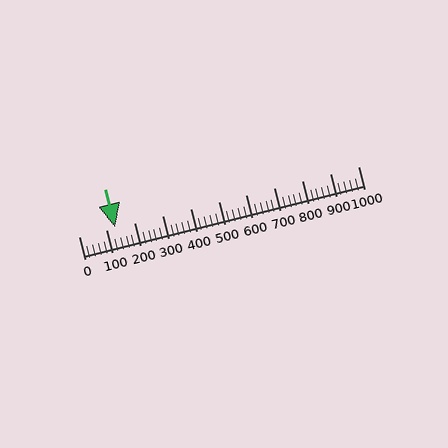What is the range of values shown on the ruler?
The ruler shows values from 0 to 1000.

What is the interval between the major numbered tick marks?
The major tick marks are spaced 100 units apart.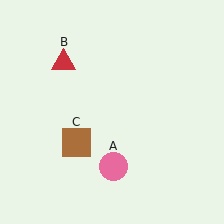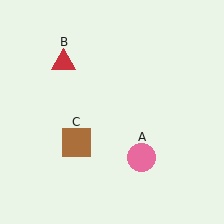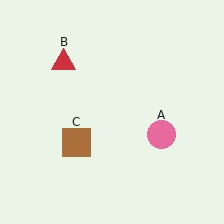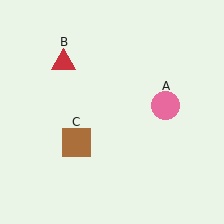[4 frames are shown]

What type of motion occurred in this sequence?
The pink circle (object A) rotated counterclockwise around the center of the scene.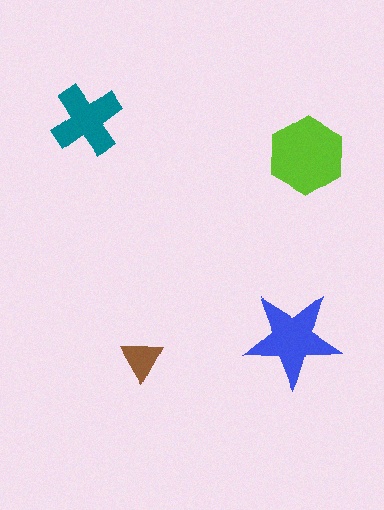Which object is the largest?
The lime hexagon.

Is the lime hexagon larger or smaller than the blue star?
Larger.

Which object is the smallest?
The brown triangle.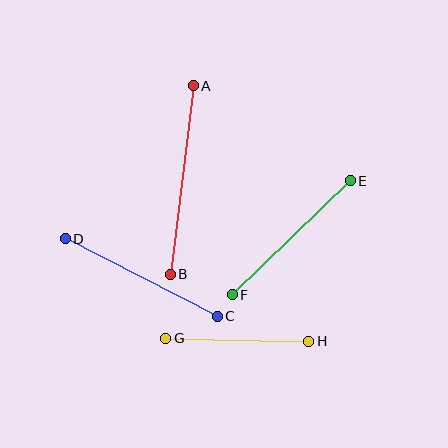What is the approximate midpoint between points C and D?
The midpoint is at approximately (141, 277) pixels.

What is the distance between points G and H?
The distance is approximately 143 pixels.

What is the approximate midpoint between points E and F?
The midpoint is at approximately (291, 238) pixels.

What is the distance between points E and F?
The distance is approximately 164 pixels.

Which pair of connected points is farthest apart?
Points A and B are farthest apart.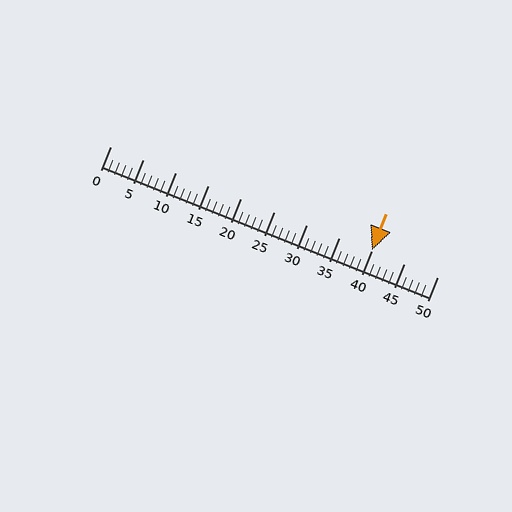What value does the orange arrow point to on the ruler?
The orange arrow points to approximately 40.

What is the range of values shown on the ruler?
The ruler shows values from 0 to 50.